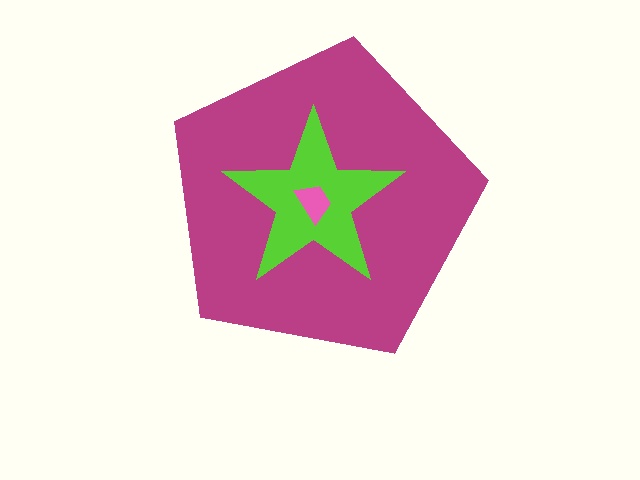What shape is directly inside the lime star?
The pink trapezoid.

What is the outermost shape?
The magenta pentagon.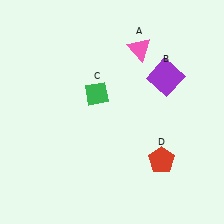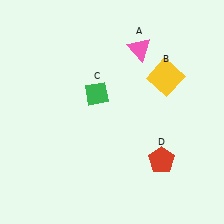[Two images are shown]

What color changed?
The square (B) changed from purple in Image 1 to yellow in Image 2.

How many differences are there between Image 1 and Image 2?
There is 1 difference between the two images.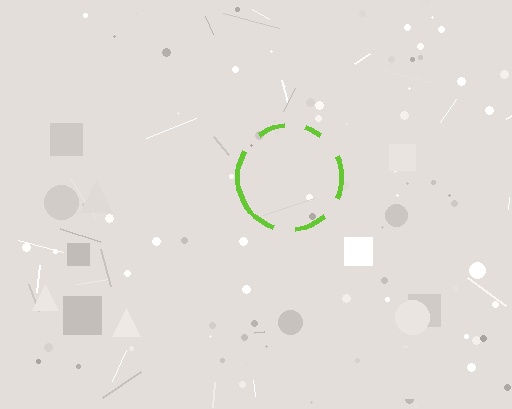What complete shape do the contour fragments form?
The contour fragments form a circle.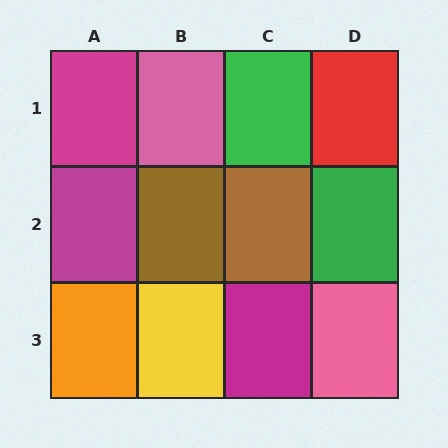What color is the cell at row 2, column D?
Green.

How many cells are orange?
1 cell is orange.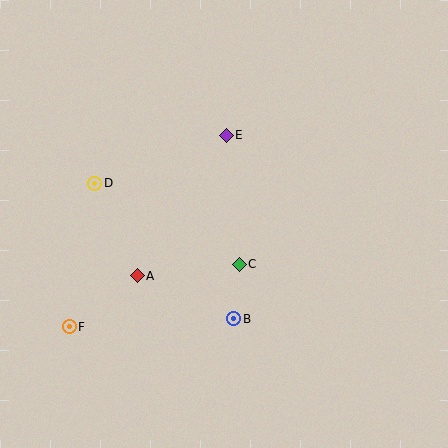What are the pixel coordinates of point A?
Point A is at (137, 276).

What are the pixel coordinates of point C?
Point C is at (239, 264).